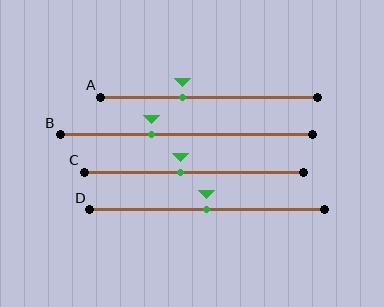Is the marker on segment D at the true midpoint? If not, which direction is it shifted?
Yes, the marker on segment D is at the true midpoint.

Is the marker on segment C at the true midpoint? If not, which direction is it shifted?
No, the marker on segment C is shifted to the left by about 6% of the segment length.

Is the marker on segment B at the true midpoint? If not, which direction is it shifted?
No, the marker on segment B is shifted to the left by about 14% of the segment length.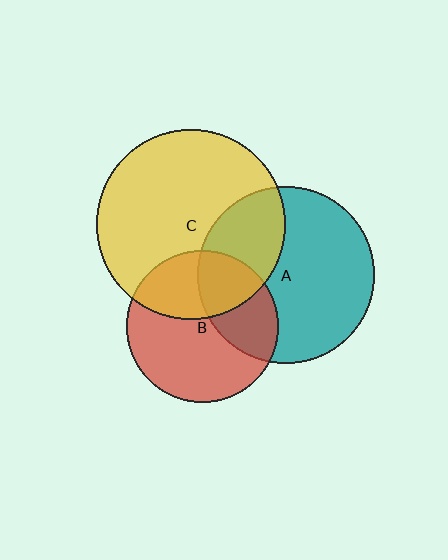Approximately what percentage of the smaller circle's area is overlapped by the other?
Approximately 35%.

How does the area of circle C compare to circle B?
Approximately 1.6 times.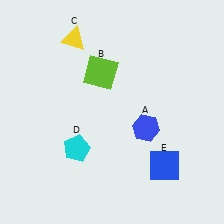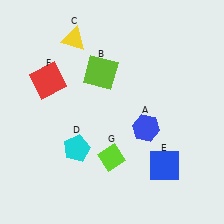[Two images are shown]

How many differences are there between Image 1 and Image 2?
There are 2 differences between the two images.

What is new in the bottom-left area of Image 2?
A lime diamond (G) was added in the bottom-left area of Image 2.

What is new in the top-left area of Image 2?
A red square (F) was added in the top-left area of Image 2.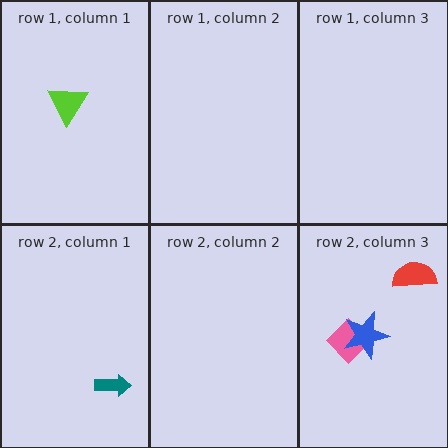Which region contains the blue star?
The row 2, column 3 region.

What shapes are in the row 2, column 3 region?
The pink diamond, the blue star, the red semicircle.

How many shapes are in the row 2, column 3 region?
3.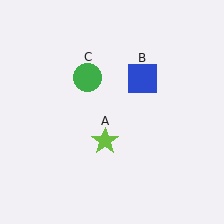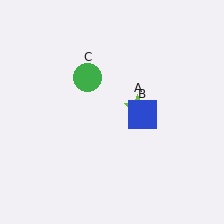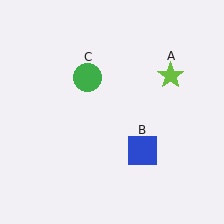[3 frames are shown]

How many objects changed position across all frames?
2 objects changed position: lime star (object A), blue square (object B).